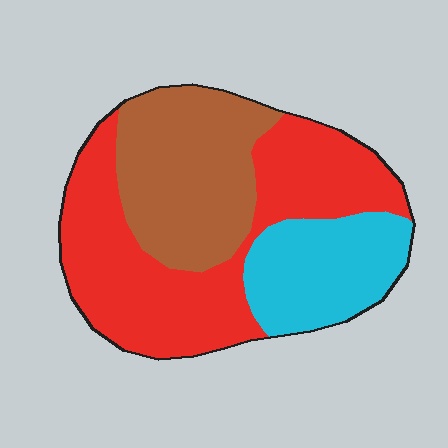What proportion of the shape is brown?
Brown covers around 30% of the shape.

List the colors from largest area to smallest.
From largest to smallest: red, brown, cyan.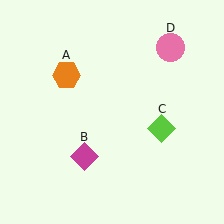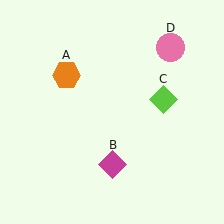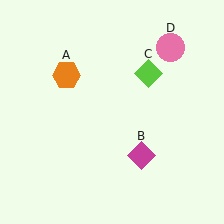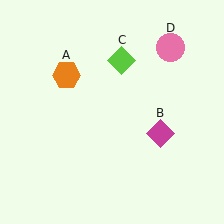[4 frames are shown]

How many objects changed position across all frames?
2 objects changed position: magenta diamond (object B), lime diamond (object C).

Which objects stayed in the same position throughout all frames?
Orange hexagon (object A) and pink circle (object D) remained stationary.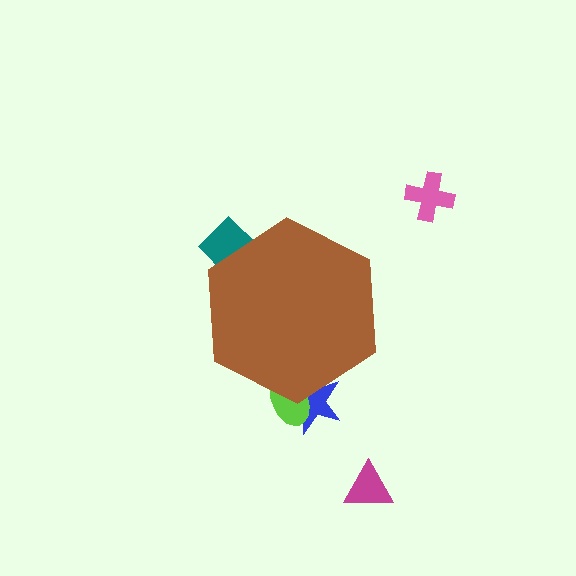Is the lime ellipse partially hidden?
Yes, the lime ellipse is partially hidden behind the brown hexagon.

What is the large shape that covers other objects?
A brown hexagon.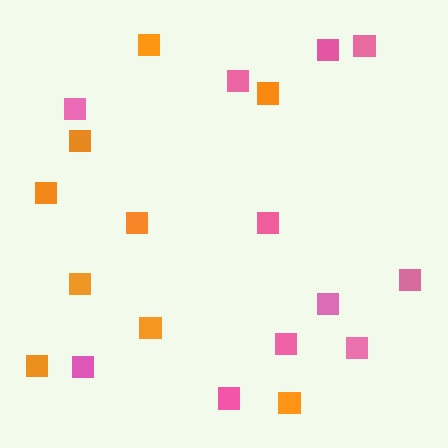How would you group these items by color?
There are 2 groups: one group of pink squares (11) and one group of orange squares (9).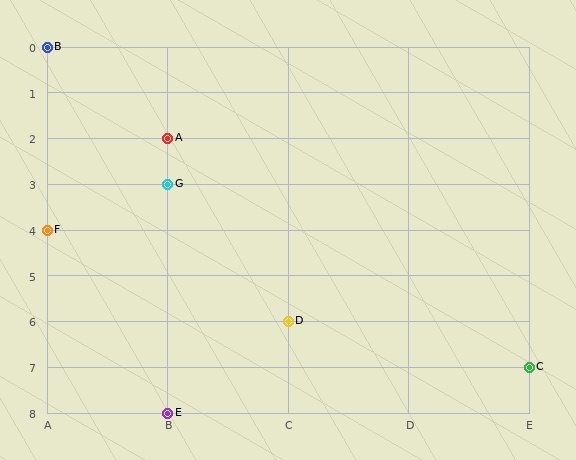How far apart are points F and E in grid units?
Points F and E are 1 column and 4 rows apart (about 4.1 grid units diagonally).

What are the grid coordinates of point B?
Point B is at grid coordinates (A, 0).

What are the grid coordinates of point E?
Point E is at grid coordinates (B, 8).